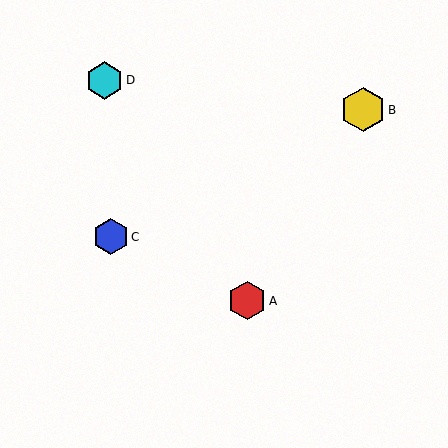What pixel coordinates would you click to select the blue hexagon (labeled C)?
Click at (111, 237) to select the blue hexagon C.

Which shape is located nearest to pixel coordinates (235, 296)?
The red hexagon (labeled A) at (247, 301) is nearest to that location.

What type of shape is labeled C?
Shape C is a blue hexagon.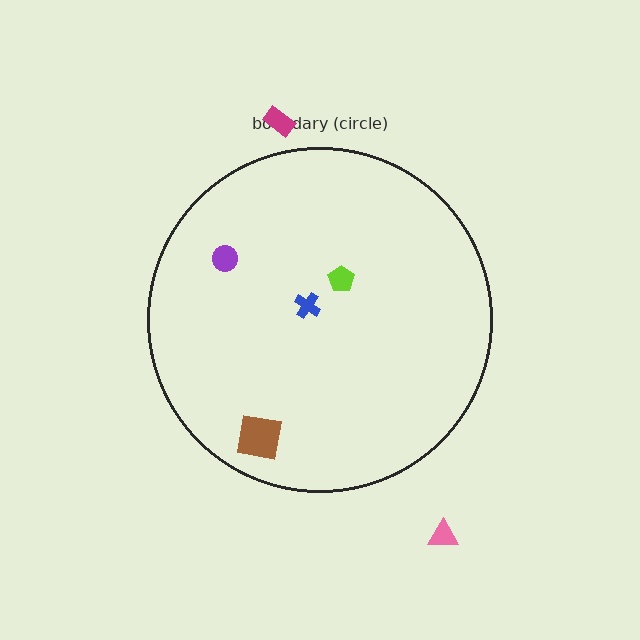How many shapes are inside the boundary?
4 inside, 2 outside.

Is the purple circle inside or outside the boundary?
Inside.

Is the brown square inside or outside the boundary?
Inside.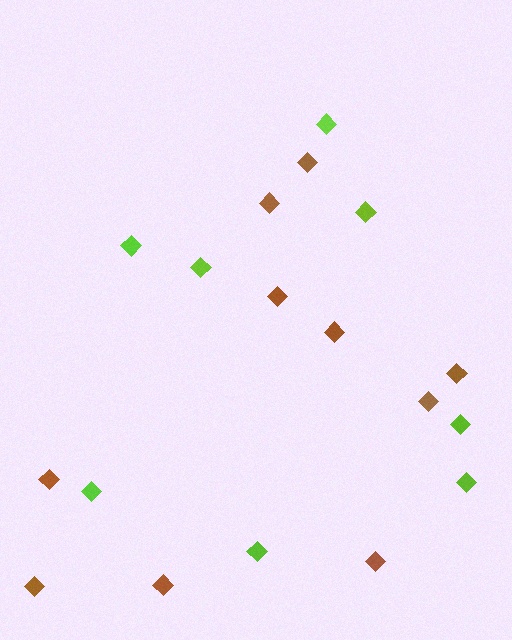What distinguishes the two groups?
There are 2 groups: one group of lime diamonds (8) and one group of brown diamonds (10).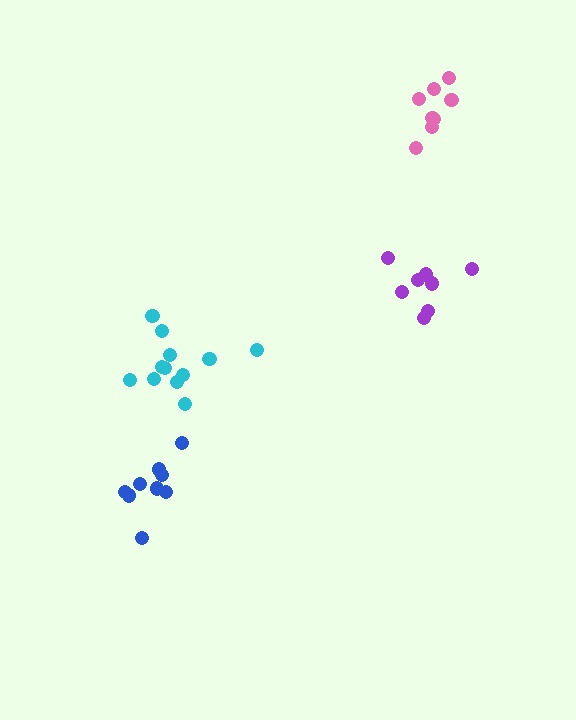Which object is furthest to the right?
The pink cluster is rightmost.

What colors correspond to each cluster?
The clusters are colored: purple, cyan, blue, pink.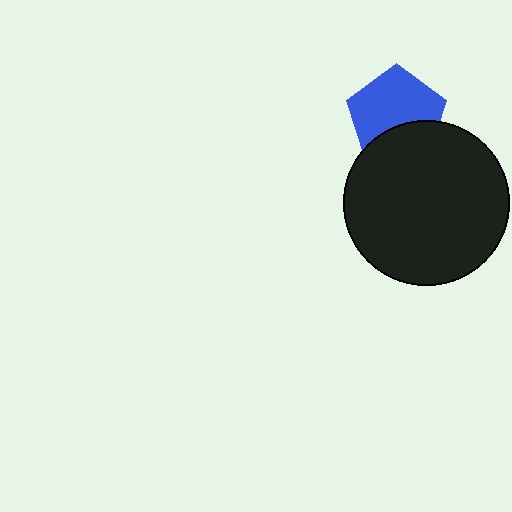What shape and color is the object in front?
The object in front is a black circle.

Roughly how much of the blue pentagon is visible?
Most of it is visible (roughly 67%).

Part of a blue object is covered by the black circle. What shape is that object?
It is a pentagon.